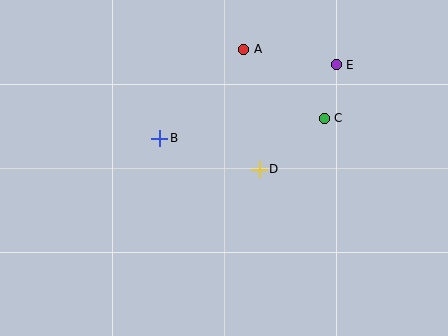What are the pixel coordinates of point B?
Point B is at (160, 138).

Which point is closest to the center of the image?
Point D at (259, 169) is closest to the center.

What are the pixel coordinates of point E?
Point E is at (336, 65).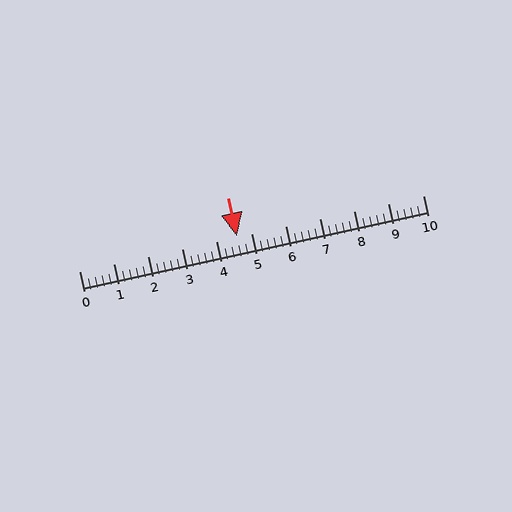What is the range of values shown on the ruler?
The ruler shows values from 0 to 10.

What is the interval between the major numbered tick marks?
The major tick marks are spaced 1 units apart.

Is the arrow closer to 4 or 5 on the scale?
The arrow is closer to 5.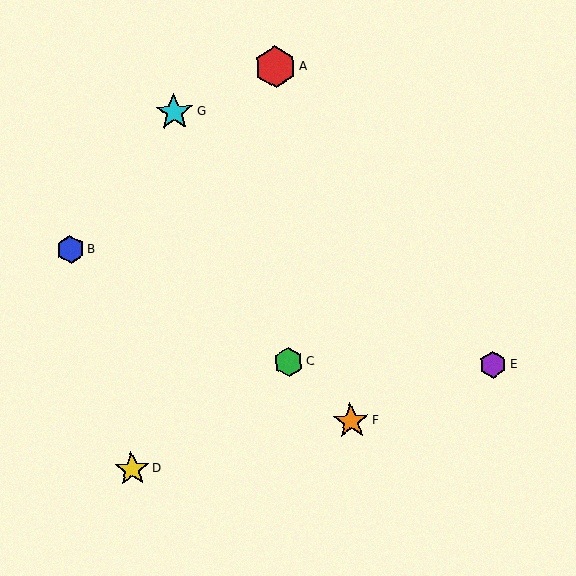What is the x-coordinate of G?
Object G is at x≈175.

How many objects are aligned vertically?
2 objects (A, C) are aligned vertically.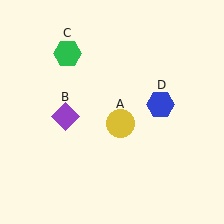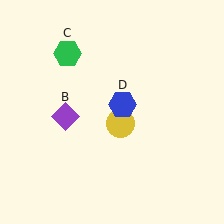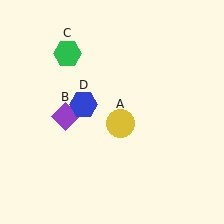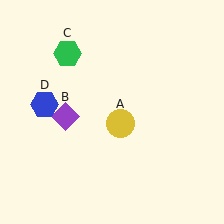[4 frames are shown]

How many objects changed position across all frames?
1 object changed position: blue hexagon (object D).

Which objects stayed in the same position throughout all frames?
Yellow circle (object A) and purple diamond (object B) and green hexagon (object C) remained stationary.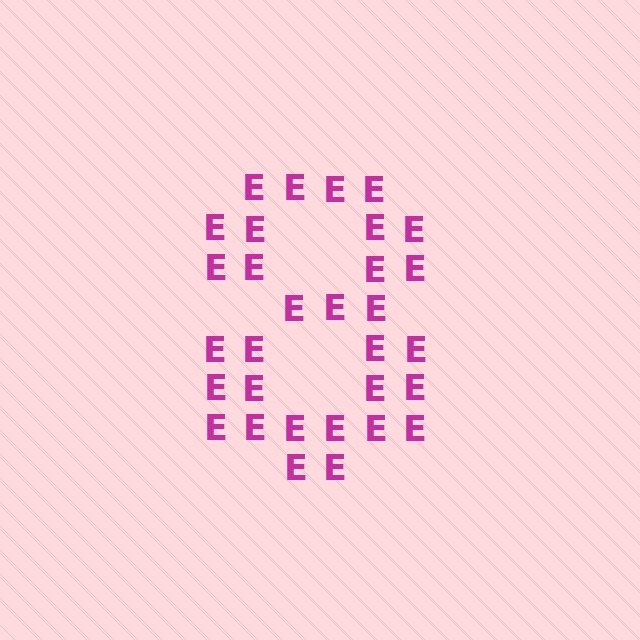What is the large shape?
The large shape is the digit 8.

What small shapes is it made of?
It is made of small letter E's.